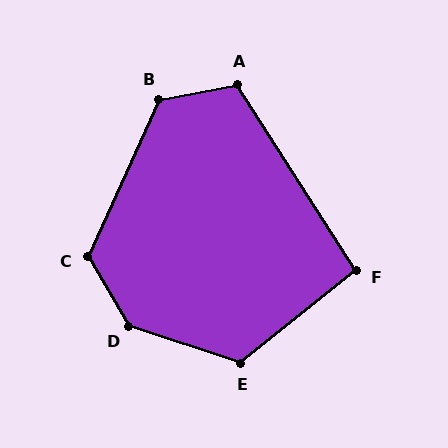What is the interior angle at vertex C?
Approximately 125 degrees (obtuse).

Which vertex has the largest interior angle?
D, at approximately 138 degrees.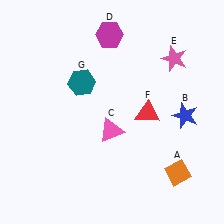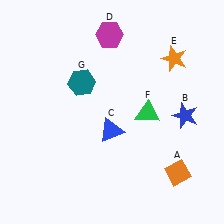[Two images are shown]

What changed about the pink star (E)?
In Image 1, E is pink. In Image 2, it changed to orange.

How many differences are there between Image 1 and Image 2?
There are 3 differences between the two images.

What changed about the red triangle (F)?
In Image 1, F is red. In Image 2, it changed to green.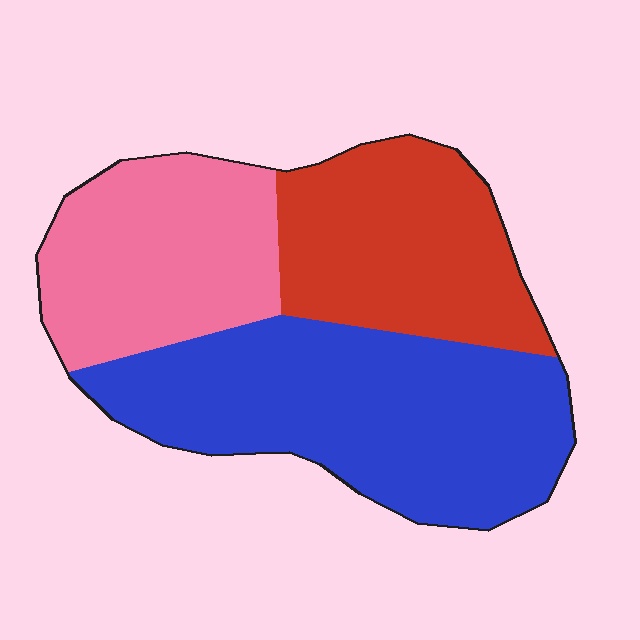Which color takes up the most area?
Blue, at roughly 45%.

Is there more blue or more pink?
Blue.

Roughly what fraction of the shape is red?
Red takes up about one quarter (1/4) of the shape.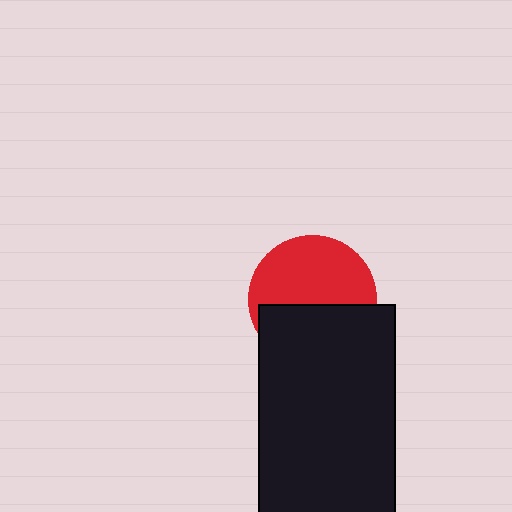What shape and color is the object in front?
The object in front is a black rectangle.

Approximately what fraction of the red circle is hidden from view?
Roughly 45% of the red circle is hidden behind the black rectangle.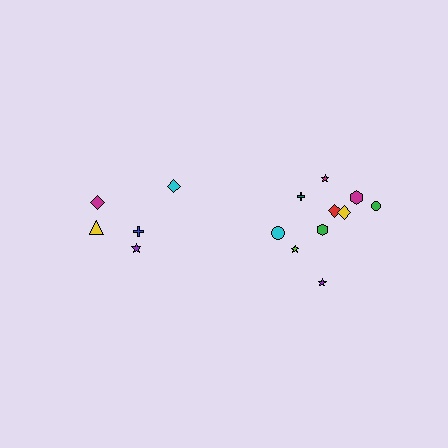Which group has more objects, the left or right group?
The right group.